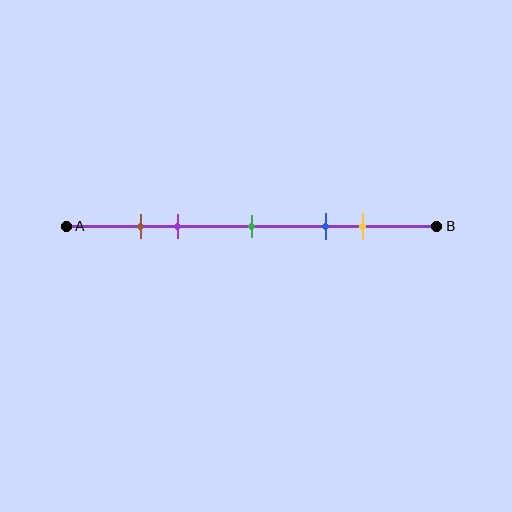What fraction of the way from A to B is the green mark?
The green mark is approximately 50% (0.5) of the way from A to B.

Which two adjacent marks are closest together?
The brown and purple marks are the closest adjacent pair.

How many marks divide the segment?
There are 5 marks dividing the segment.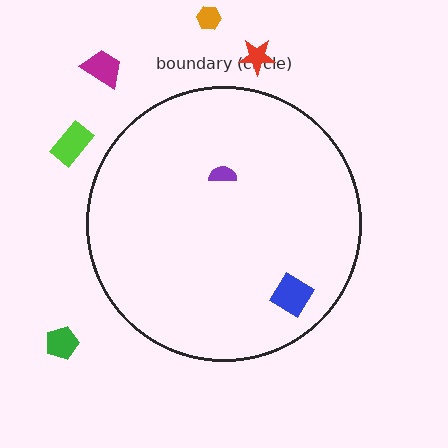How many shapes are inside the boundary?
2 inside, 5 outside.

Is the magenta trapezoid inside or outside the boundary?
Outside.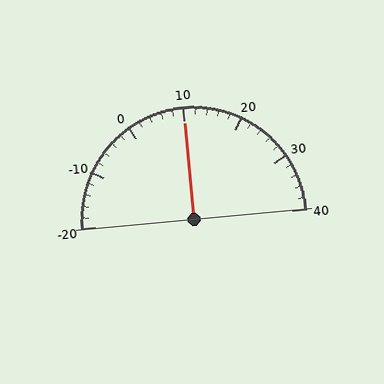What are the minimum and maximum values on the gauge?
The gauge ranges from -20 to 40.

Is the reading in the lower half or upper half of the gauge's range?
The reading is in the upper half of the range (-20 to 40).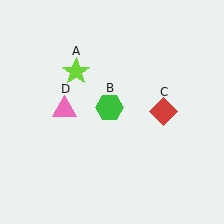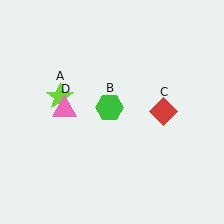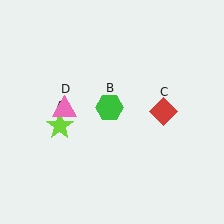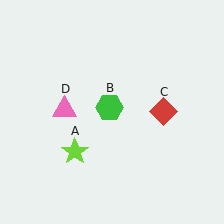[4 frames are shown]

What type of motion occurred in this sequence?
The lime star (object A) rotated counterclockwise around the center of the scene.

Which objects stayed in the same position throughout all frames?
Green hexagon (object B) and red diamond (object C) and pink triangle (object D) remained stationary.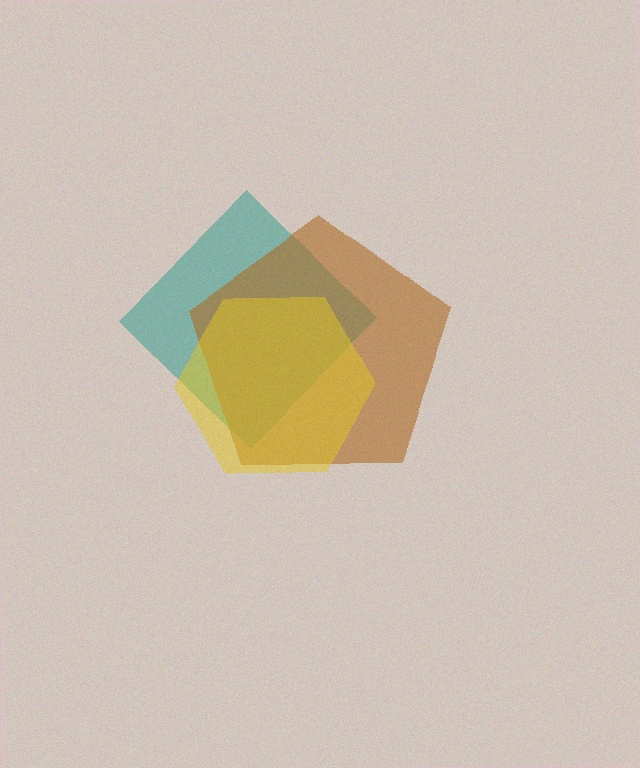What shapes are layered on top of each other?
The layered shapes are: a teal diamond, a brown pentagon, a yellow hexagon.